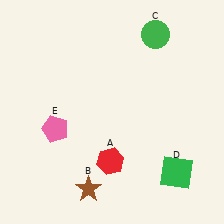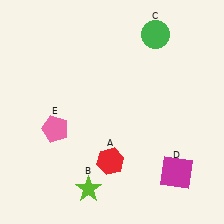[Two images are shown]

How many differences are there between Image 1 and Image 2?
There are 2 differences between the two images.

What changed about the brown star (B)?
In Image 1, B is brown. In Image 2, it changed to lime.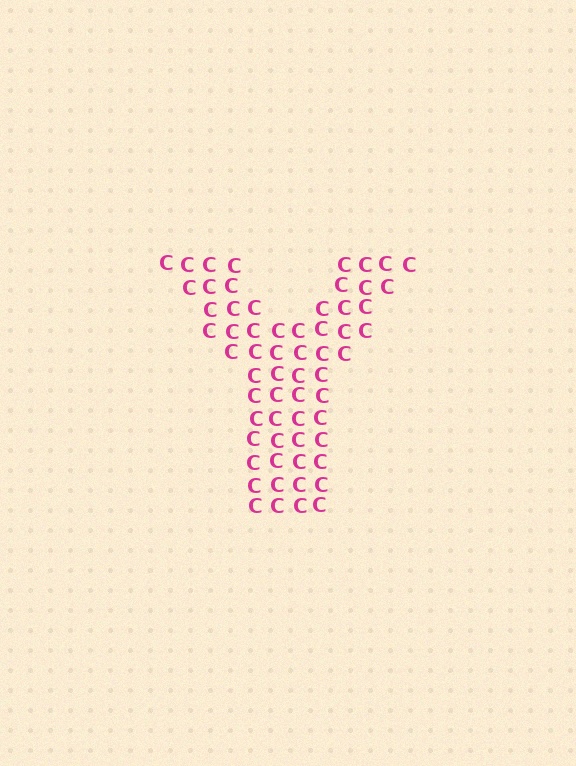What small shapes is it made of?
It is made of small letter C's.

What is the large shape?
The large shape is the letter Y.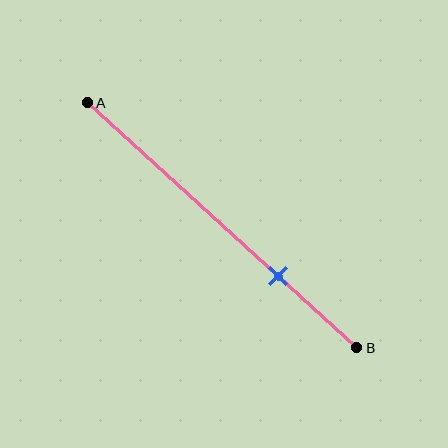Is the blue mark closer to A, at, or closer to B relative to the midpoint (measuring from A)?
The blue mark is closer to point B than the midpoint of segment AB.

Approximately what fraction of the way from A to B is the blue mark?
The blue mark is approximately 70% of the way from A to B.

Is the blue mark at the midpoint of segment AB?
No, the mark is at about 70% from A, not at the 50% midpoint.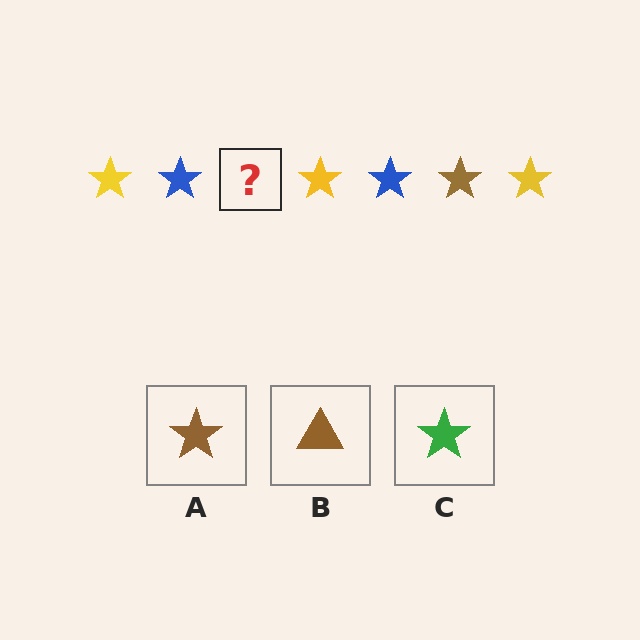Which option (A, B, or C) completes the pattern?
A.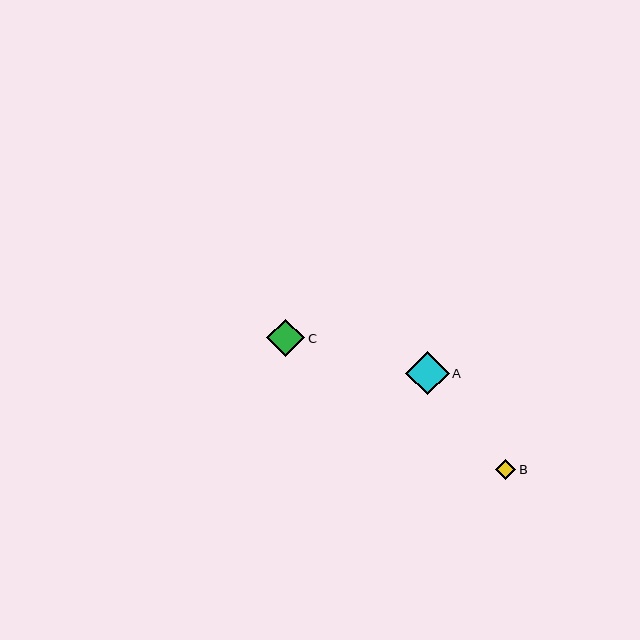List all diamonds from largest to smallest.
From largest to smallest: A, C, B.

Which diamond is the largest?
Diamond A is the largest with a size of approximately 43 pixels.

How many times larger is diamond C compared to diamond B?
Diamond C is approximately 1.9 times the size of diamond B.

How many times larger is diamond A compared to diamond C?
Diamond A is approximately 1.1 times the size of diamond C.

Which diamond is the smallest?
Diamond B is the smallest with a size of approximately 20 pixels.